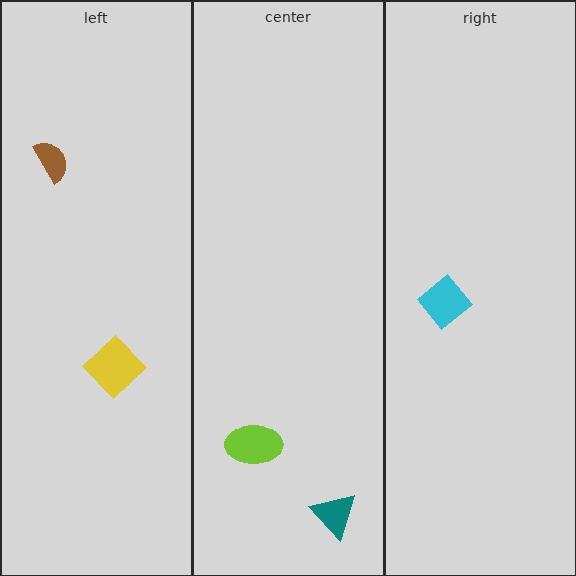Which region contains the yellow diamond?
The left region.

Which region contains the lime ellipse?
The center region.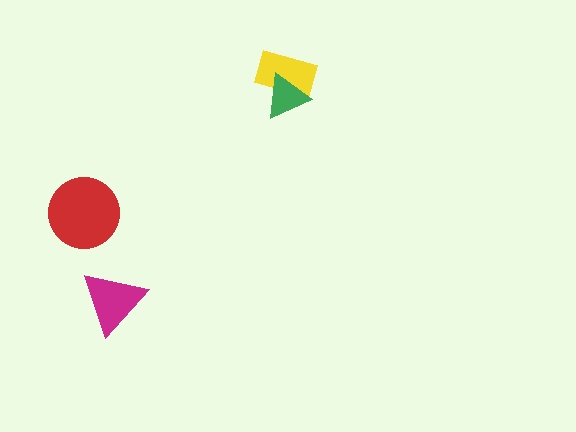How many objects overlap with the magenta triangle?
0 objects overlap with the magenta triangle.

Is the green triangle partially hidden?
No, no other shape covers it.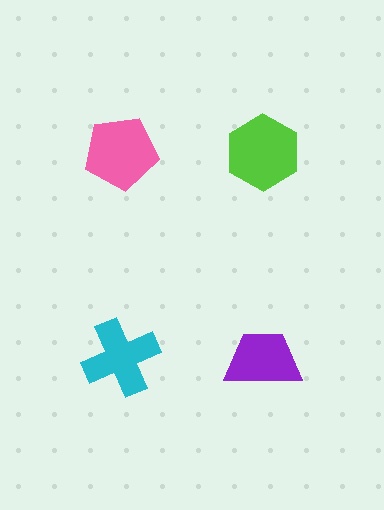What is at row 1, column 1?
A pink pentagon.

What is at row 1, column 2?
A lime hexagon.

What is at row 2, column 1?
A cyan cross.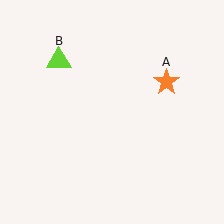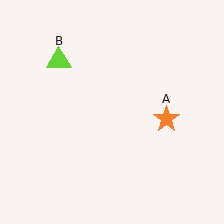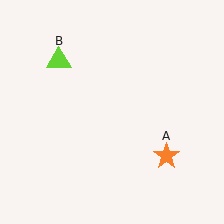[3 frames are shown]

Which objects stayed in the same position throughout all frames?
Lime triangle (object B) remained stationary.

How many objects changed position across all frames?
1 object changed position: orange star (object A).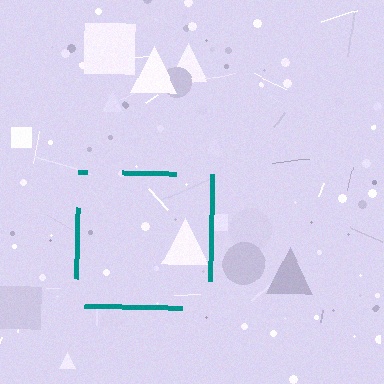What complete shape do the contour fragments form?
The contour fragments form a square.